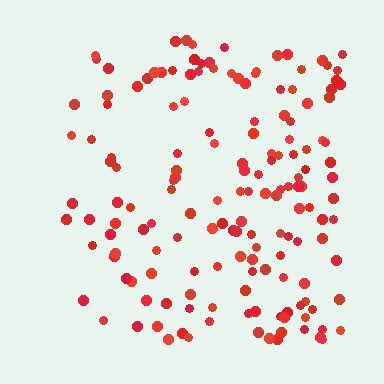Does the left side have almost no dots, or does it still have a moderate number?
Still a moderate number, just noticeably fewer than the right.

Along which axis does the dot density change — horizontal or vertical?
Horizontal.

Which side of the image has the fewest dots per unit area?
The left.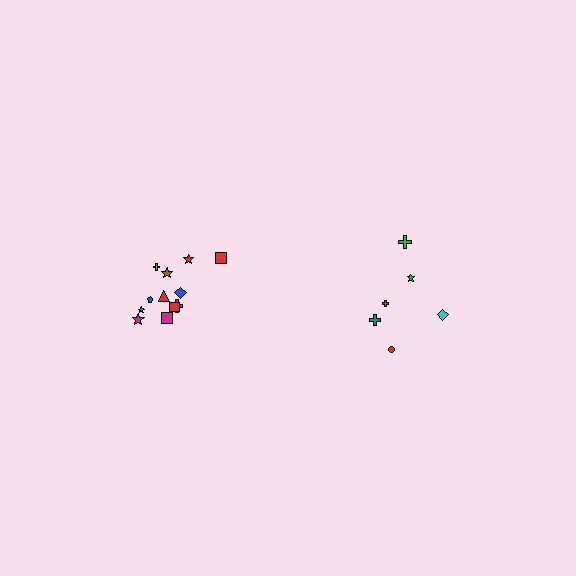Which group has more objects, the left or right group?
The left group.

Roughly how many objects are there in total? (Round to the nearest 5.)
Roughly 20 objects in total.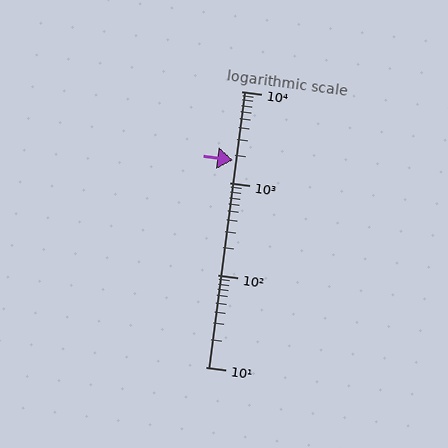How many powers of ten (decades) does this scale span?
The scale spans 3 decades, from 10 to 10000.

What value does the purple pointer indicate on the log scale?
The pointer indicates approximately 1800.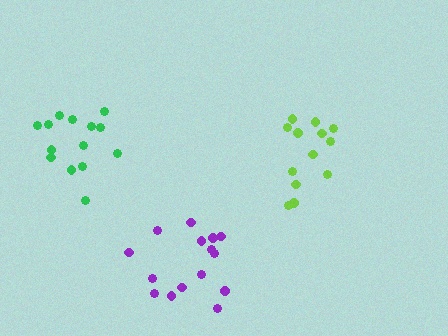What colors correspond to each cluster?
The clusters are colored: lime, green, purple.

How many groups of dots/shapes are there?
There are 3 groups.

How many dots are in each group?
Group 1: 13 dots, Group 2: 14 dots, Group 3: 15 dots (42 total).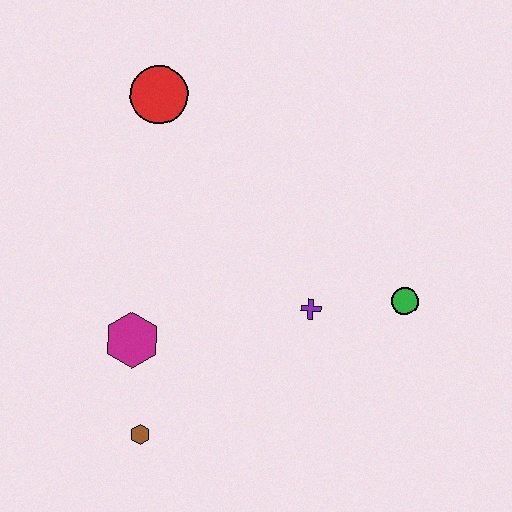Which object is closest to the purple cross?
The green circle is closest to the purple cross.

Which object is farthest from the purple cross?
The red circle is farthest from the purple cross.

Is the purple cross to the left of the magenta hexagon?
No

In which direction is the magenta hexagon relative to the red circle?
The magenta hexagon is below the red circle.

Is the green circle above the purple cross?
Yes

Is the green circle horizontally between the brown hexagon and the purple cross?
No